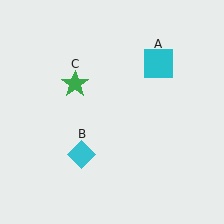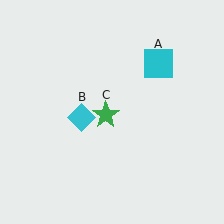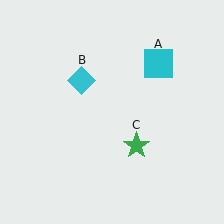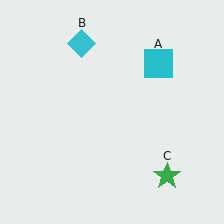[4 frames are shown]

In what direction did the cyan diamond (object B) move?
The cyan diamond (object B) moved up.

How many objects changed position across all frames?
2 objects changed position: cyan diamond (object B), green star (object C).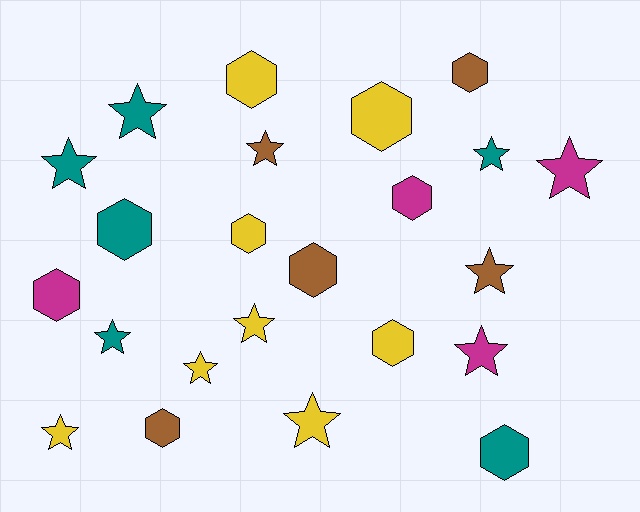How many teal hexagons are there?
There are 2 teal hexagons.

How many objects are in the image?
There are 23 objects.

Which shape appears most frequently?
Star, with 12 objects.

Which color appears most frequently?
Yellow, with 8 objects.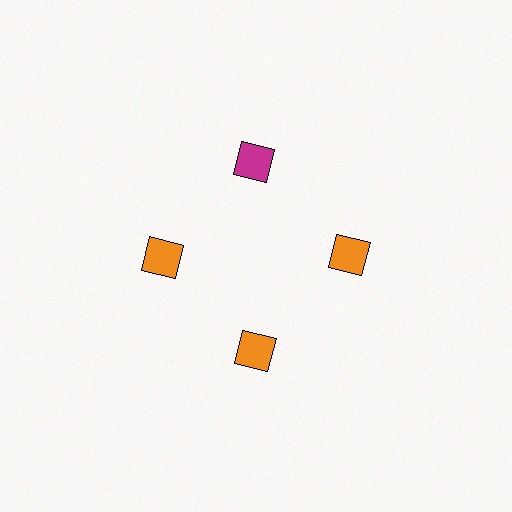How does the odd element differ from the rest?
It has a different color: magenta instead of orange.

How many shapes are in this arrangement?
There are 4 shapes arranged in a ring pattern.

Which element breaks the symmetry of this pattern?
The magenta diamond at roughly the 12 o'clock position breaks the symmetry. All other shapes are orange diamonds.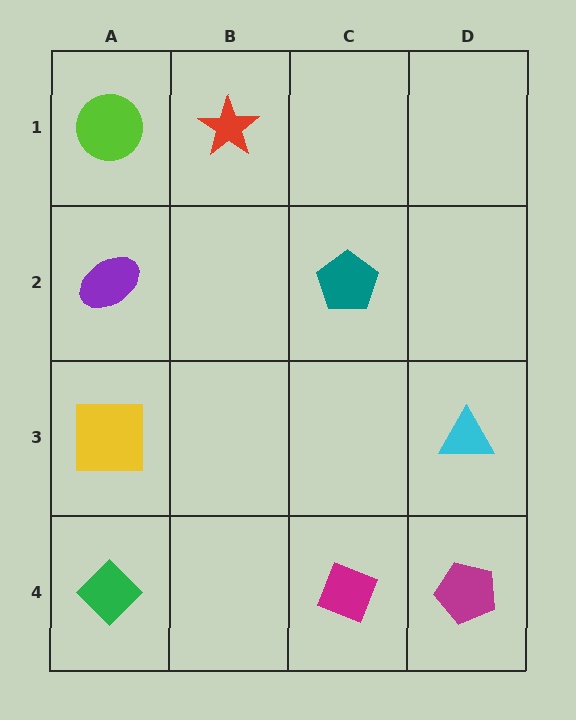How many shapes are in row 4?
3 shapes.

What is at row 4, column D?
A magenta pentagon.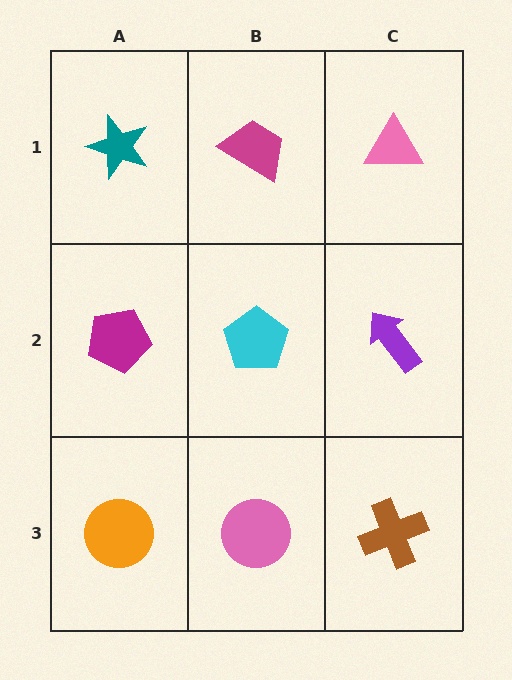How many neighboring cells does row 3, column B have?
3.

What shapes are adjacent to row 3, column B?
A cyan pentagon (row 2, column B), an orange circle (row 3, column A), a brown cross (row 3, column C).